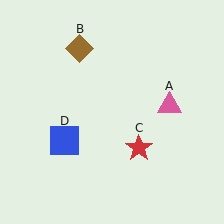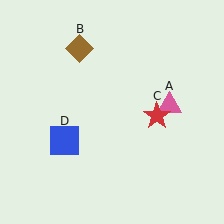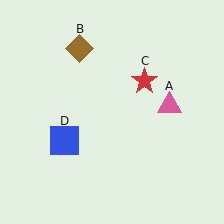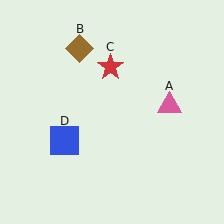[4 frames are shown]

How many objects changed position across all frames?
1 object changed position: red star (object C).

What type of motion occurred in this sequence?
The red star (object C) rotated counterclockwise around the center of the scene.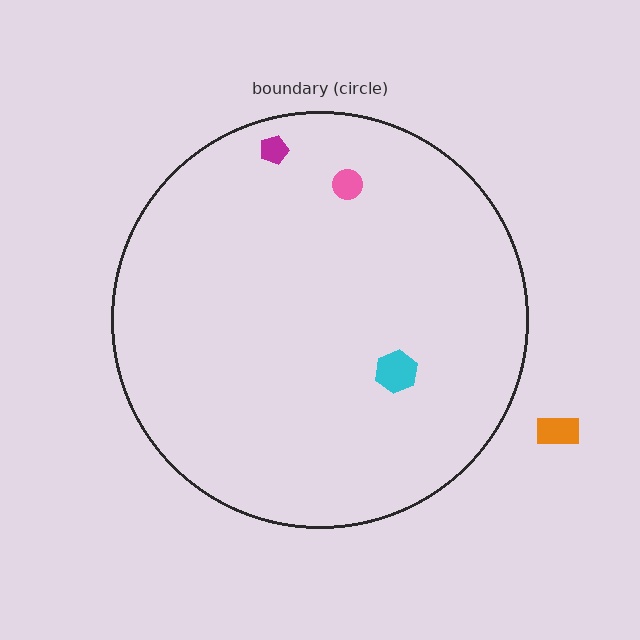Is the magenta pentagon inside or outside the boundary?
Inside.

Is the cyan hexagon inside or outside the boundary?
Inside.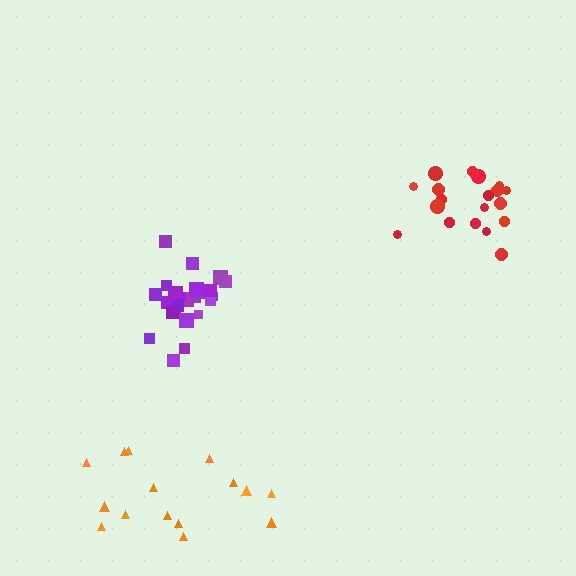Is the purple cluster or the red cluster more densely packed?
Purple.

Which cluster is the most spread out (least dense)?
Orange.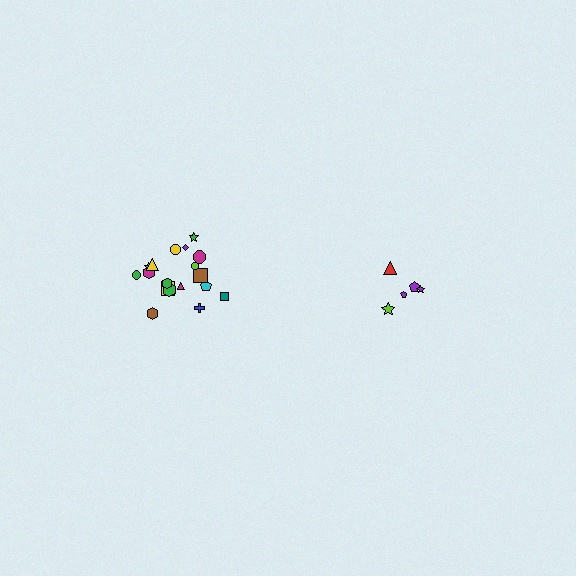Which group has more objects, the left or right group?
The left group.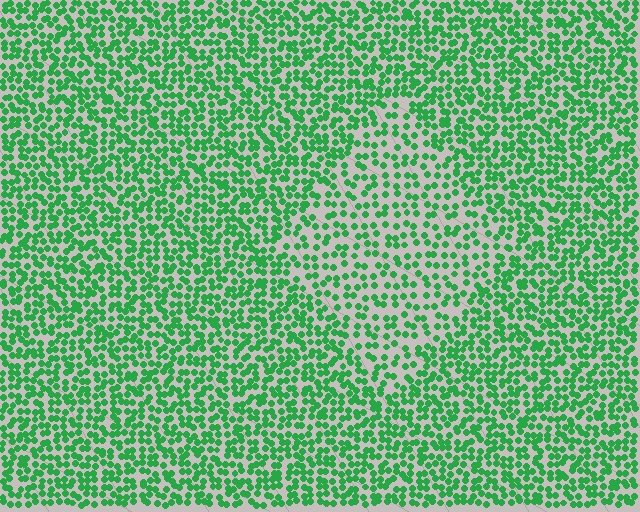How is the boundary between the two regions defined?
The boundary is defined by a change in element density (approximately 1.7x ratio). All elements are the same color, size, and shape.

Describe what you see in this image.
The image contains small green elements arranged at two different densities. A diamond-shaped region is visible where the elements are less densely packed than the surrounding area.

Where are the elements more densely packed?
The elements are more densely packed outside the diamond boundary.